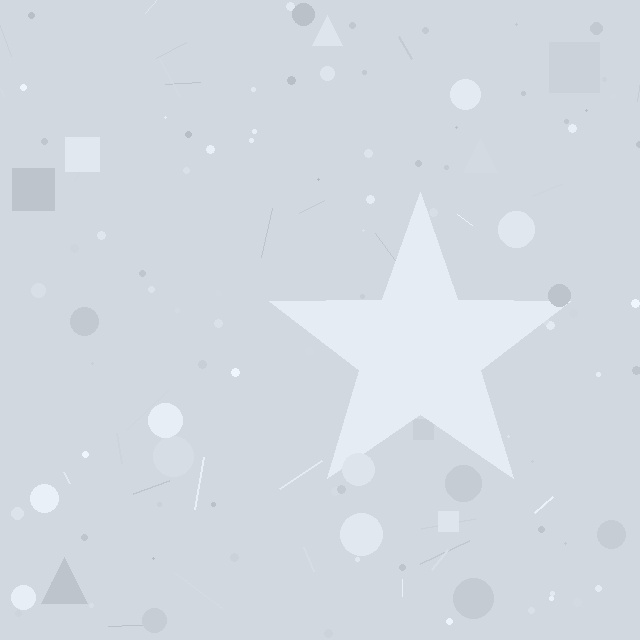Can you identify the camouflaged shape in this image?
The camouflaged shape is a star.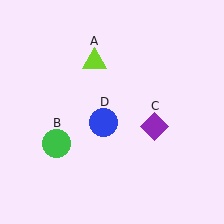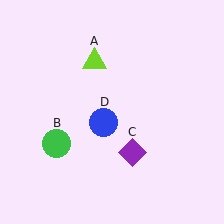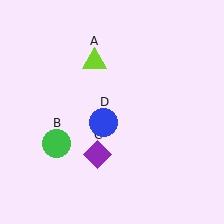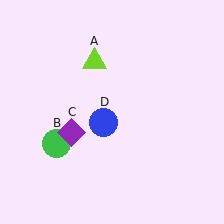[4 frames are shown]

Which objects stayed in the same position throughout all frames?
Lime triangle (object A) and green circle (object B) and blue circle (object D) remained stationary.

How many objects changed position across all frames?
1 object changed position: purple diamond (object C).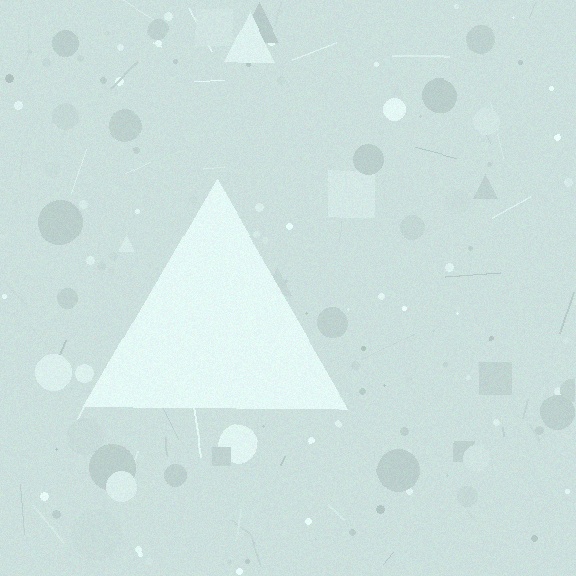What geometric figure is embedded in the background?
A triangle is embedded in the background.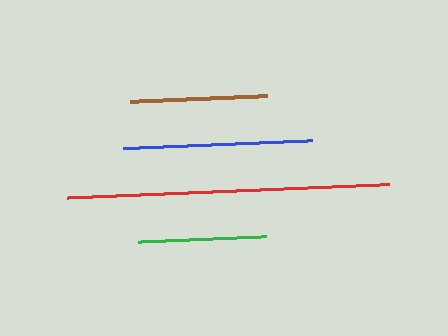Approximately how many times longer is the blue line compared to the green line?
The blue line is approximately 1.5 times the length of the green line.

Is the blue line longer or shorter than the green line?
The blue line is longer than the green line.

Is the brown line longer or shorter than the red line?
The red line is longer than the brown line.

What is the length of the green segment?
The green segment is approximately 128 pixels long.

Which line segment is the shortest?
The green line is the shortest at approximately 128 pixels.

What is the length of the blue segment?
The blue segment is approximately 188 pixels long.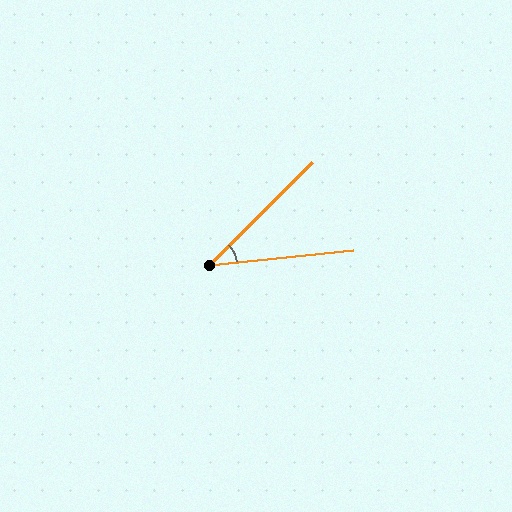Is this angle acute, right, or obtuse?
It is acute.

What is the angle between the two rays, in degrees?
Approximately 39 degrees.